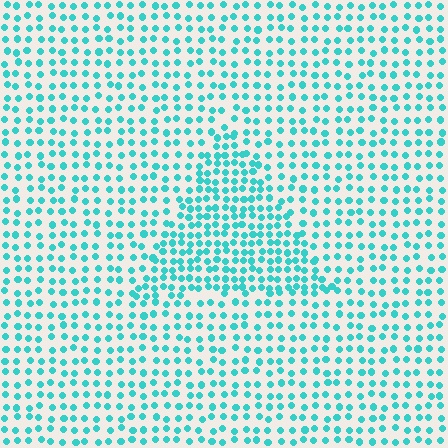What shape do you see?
I see a triangle.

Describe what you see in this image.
The image contains small cyan elements arranged at two different densities. A triangle-shaped region is visible where the elements are more densely packed than the surrounding area.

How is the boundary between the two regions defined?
The boundary is defined by a change in element density (approximately 1.7x ratio). All elements are the same color, size, and shape.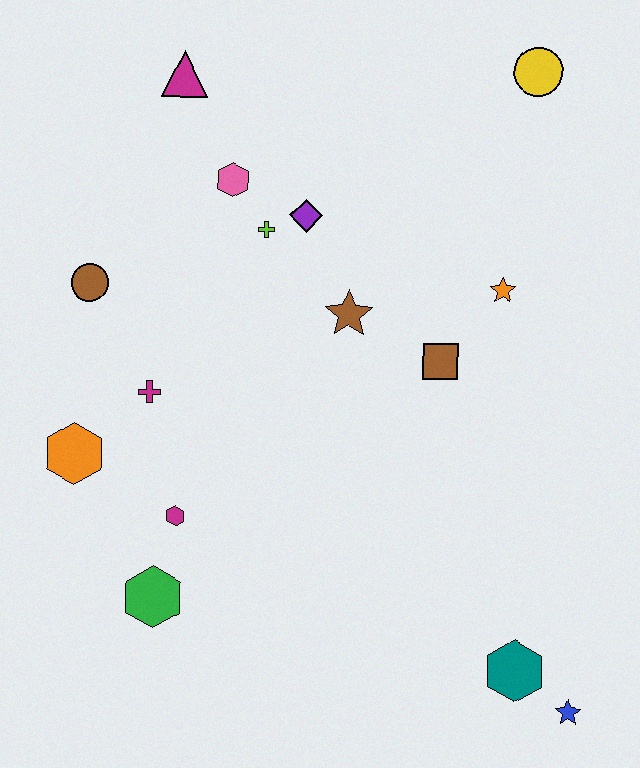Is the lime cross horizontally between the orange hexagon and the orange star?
Yes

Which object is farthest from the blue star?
The magenta triangle is farthest from the blue star.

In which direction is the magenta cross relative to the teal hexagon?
The magenta cross is to the left of the teal hexagon.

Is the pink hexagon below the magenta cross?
No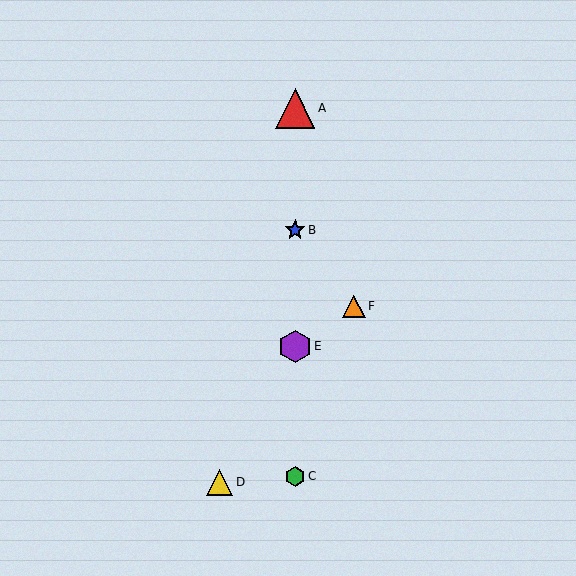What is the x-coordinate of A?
Object A is at x≈295.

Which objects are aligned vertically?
Objects A, B, C, E are aligned vertically.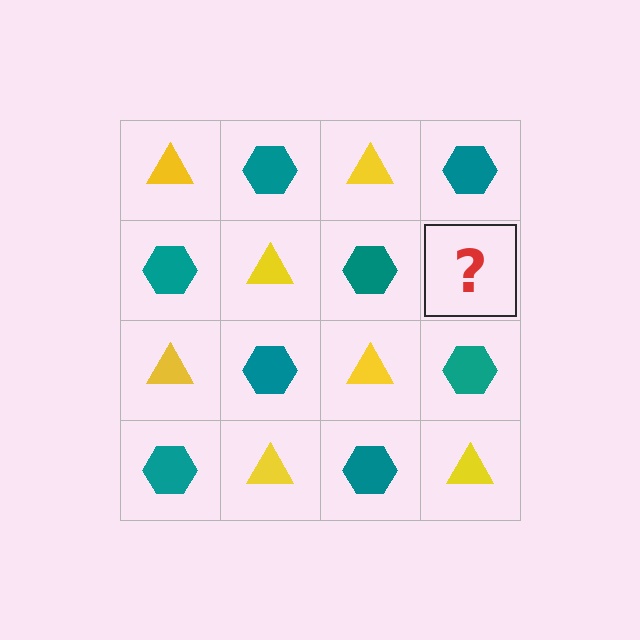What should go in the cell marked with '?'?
The missing cell should contain a yellow triangle.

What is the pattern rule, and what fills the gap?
The rule is that it alternates yellow triangle and teal hexagon in a checkerboard pattern. The gap should be filled with a yellow triangle.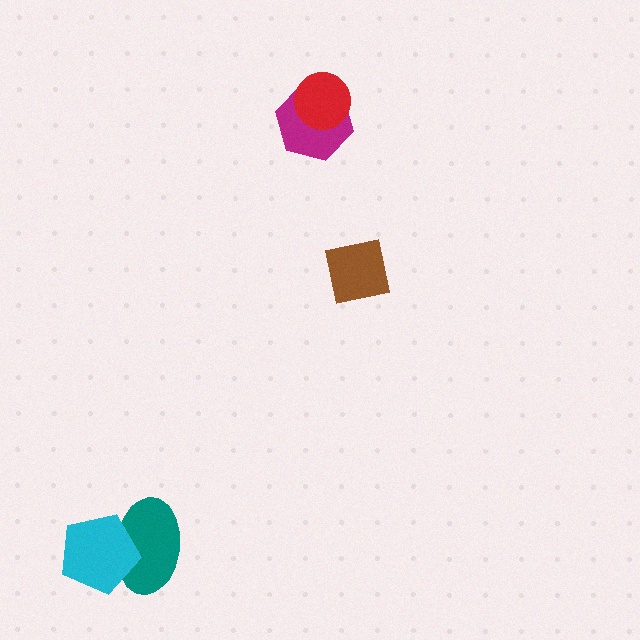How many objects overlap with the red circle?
1 object overlaps with the red circle.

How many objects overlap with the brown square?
0 objects overlap with the brown square.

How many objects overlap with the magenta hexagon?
1 object overlaps with the magenta hexagon.